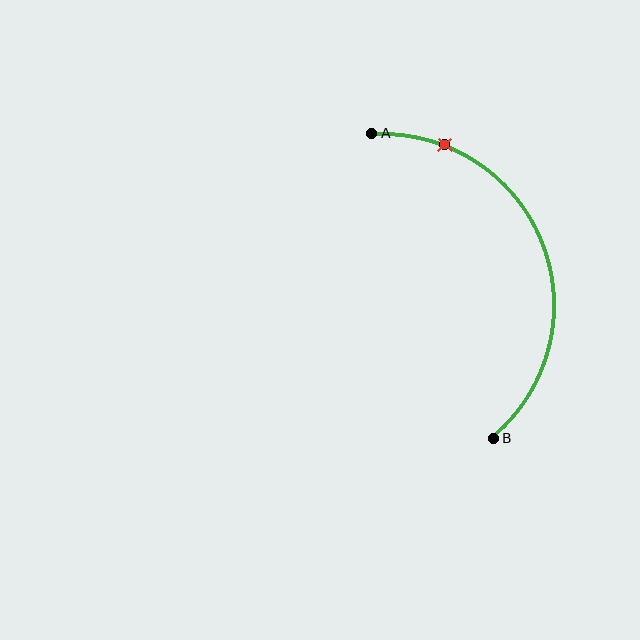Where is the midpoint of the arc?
The arc midpoint is the point on the curve farthest from the straight line joining A and B. It sits to the right of that line.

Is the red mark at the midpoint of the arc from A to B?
No. The red mark lies on the arc but is closer to endpoint A. The arc midpoint would be at the point on the curve equidistant along the arc from both A and B.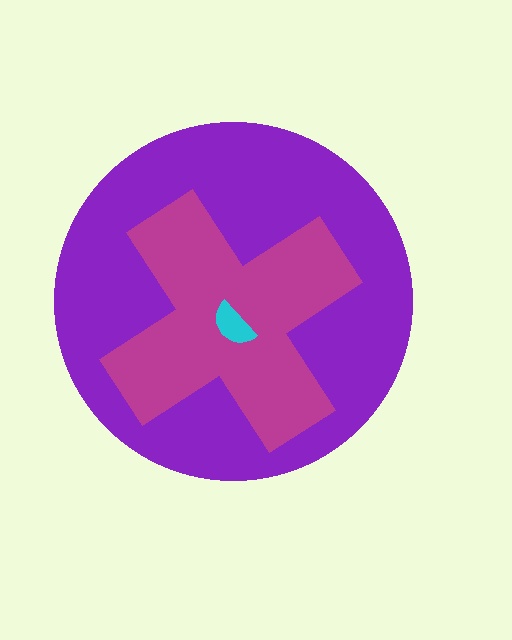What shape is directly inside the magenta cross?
The cyan semicircle.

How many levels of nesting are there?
3.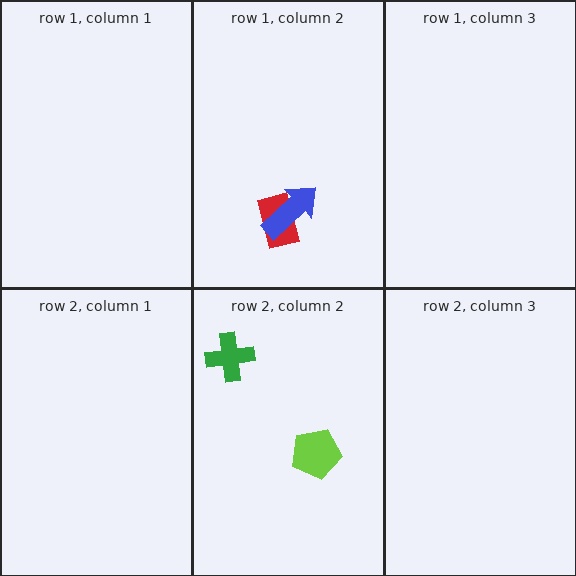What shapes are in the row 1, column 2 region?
The red rectangle, the blue arrow.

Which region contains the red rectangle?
The row 1, column 2 region.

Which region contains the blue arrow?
The row 1, column 2 region.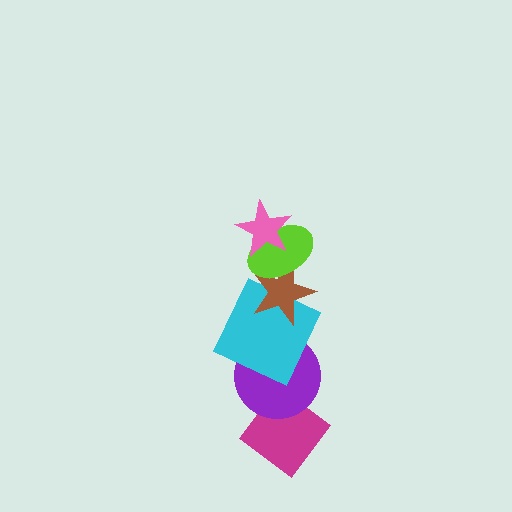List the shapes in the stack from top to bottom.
From top to bottom: the pink star, the lime ellipse, the brown star, the cyan square, the purple circle, the magenta diamond.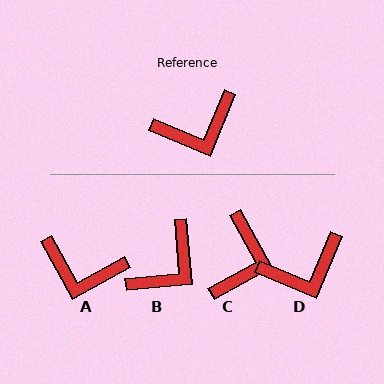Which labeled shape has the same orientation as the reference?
D.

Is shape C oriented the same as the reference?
No, it is off by about 51 degrees.